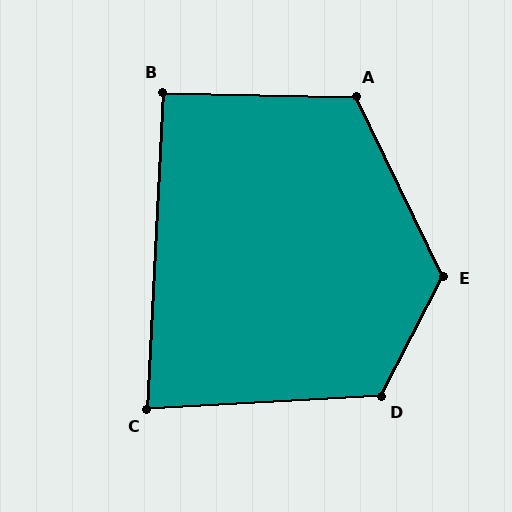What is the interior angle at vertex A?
Approximately 117 degrees (obtuse).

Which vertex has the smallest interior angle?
C, at approximately 84 degrees.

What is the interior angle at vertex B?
Approximately 92 degrees (approximately right).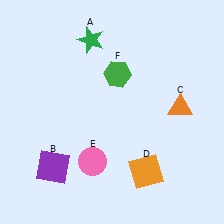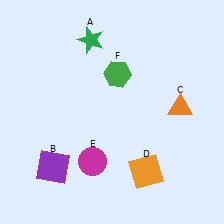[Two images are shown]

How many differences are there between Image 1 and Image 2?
There is 1 difference between the two images.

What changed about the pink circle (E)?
In Image 1, E is pink. In Image 2, it changed to magenta.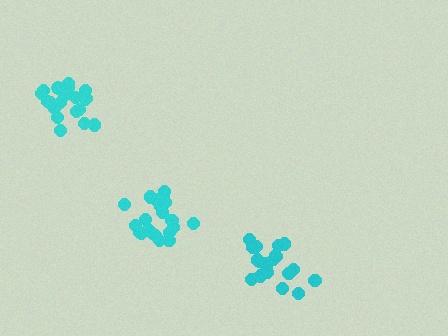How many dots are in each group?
Group 1: 21 dots, Group 2: 20 dots, Group 3: 20 dots (61 total).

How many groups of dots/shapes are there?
There are 3 groups.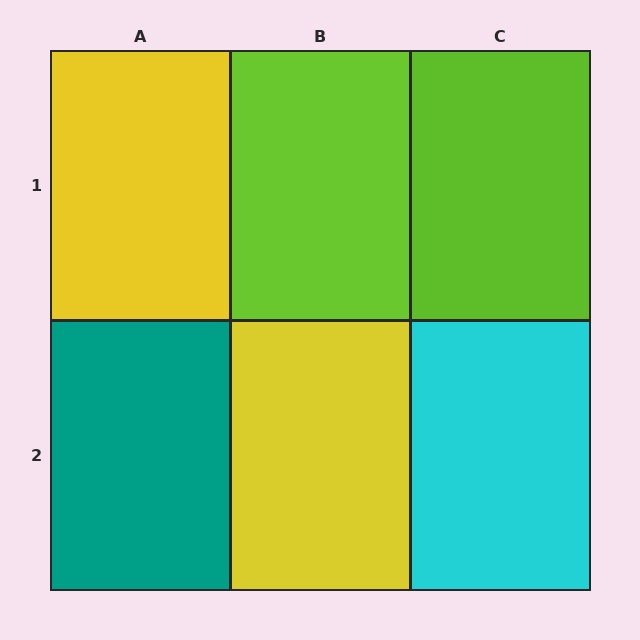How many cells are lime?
2 cells are lime.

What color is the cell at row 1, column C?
Lime.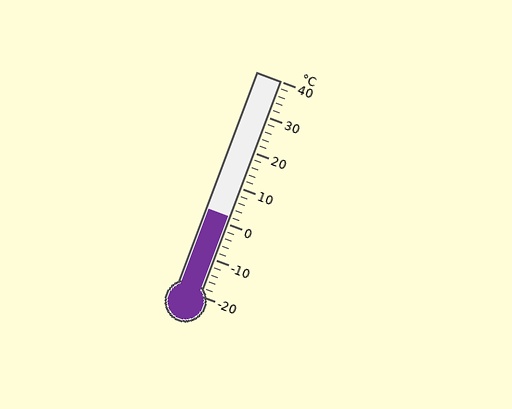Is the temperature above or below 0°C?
The temperature is above 0°C.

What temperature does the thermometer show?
The thermometer shows approximately 2°C.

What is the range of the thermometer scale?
The thermometer scale ranges from -20°C to 40°C.